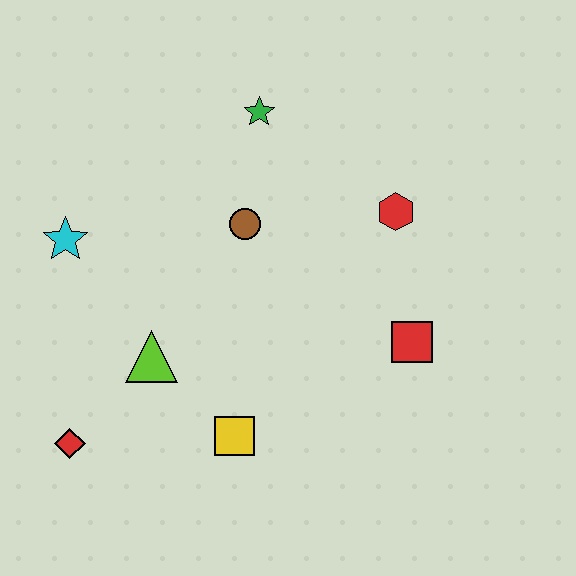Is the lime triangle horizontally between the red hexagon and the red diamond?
Yes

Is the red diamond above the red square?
No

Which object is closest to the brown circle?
The green star is closest to the brown circle.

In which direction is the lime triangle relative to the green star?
The lime triangle is below the green star.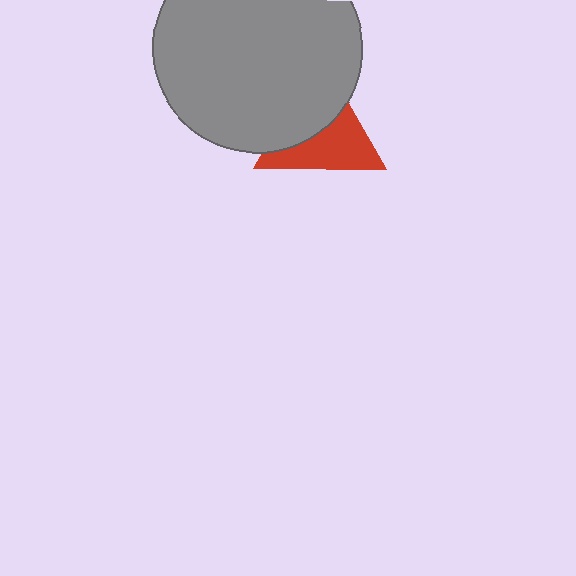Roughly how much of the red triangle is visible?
About half of it is visible (roughly 53%).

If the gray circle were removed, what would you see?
You would see the complete red triangle.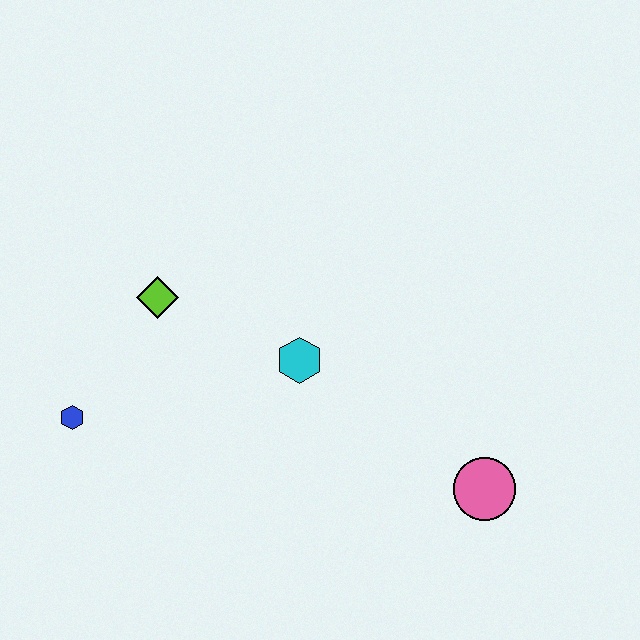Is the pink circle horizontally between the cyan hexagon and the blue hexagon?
No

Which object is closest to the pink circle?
The cyan hexagon is closest to the pink circle.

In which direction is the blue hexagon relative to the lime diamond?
The blue hexagon is below the lime diamond.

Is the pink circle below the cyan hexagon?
Yes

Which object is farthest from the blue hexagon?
The pink circle is farthest from the blue hexagon.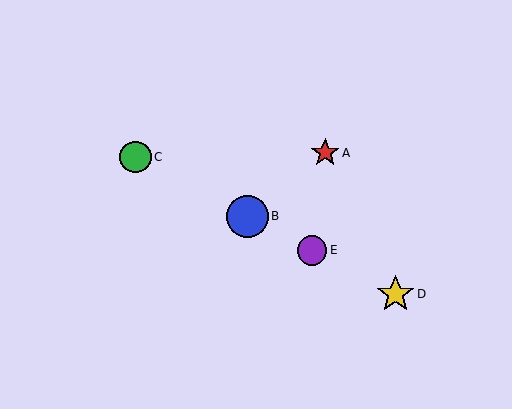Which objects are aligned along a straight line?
Objects B, C, D, E are aligned along a straight line.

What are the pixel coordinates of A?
Object A is at (325, 153).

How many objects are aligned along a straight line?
4 objects (B, C, D, E) are aligned along a straight line.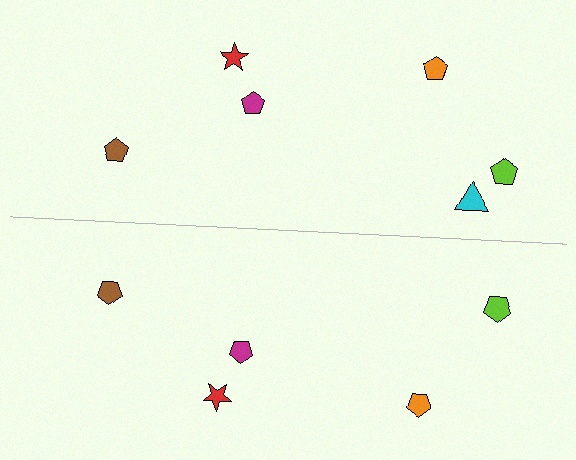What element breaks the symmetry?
A cyan triangle is missing from the bottom side.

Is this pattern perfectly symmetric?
No, the pattern is not perfectly symmetric. A cyan triangle is missing from the bottom side.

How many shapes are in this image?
There are 11 shapes in this image.